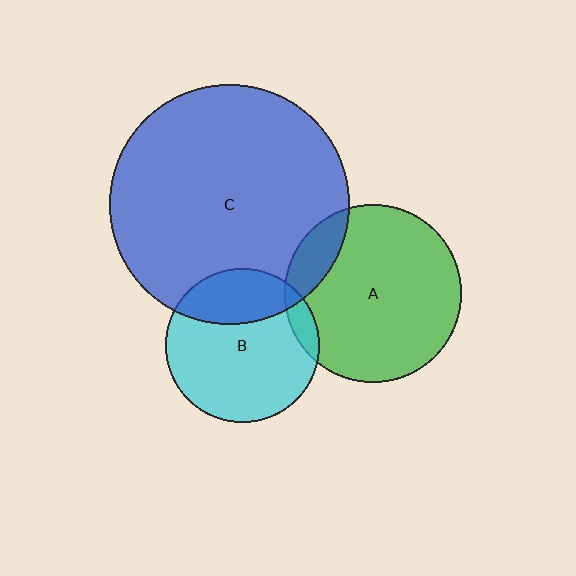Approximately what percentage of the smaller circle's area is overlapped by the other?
Approximately 25%.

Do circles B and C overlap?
Yes.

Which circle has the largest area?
Circle C (blue).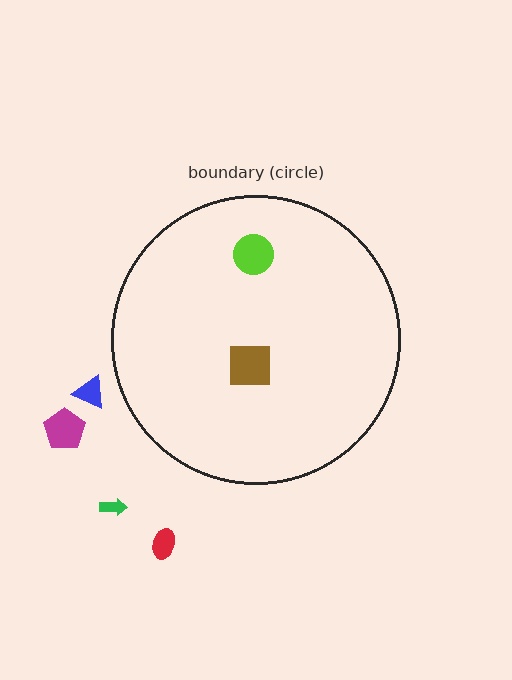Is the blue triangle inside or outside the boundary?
Outside.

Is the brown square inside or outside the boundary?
Inside.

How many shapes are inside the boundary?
2 inside, 4 outside.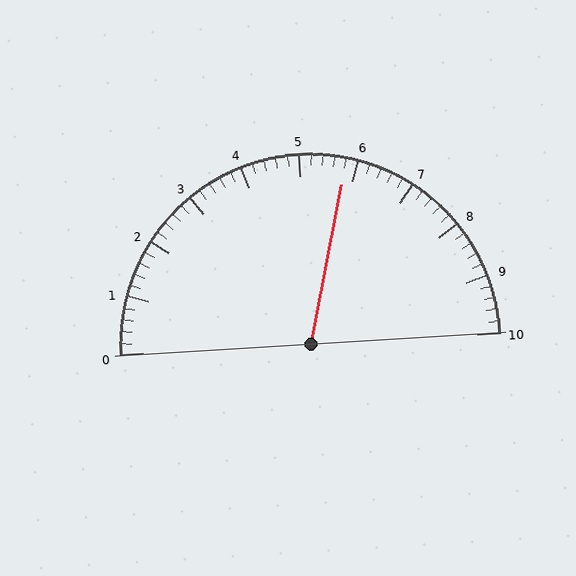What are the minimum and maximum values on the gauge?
The gauge ranges from 0 to 10.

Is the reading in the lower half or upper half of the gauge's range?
The reading is in the upper half of the range (0 to 10).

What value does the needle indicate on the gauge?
The needle indicates approximately 5.8.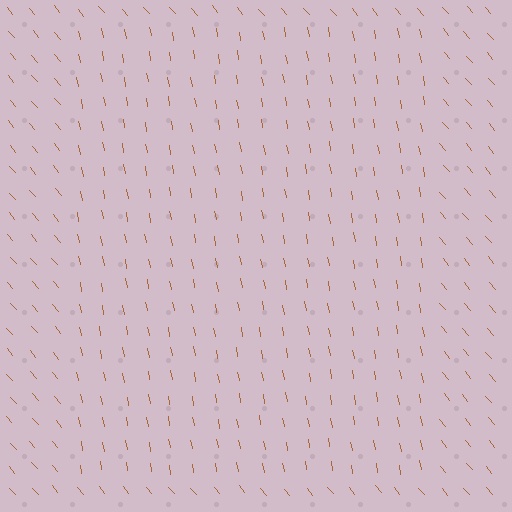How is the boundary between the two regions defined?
The boundary is defined purely by a change in line orientation (approximately 30 degrees difference). All lines are the same color and thickness.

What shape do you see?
I see a rectangle.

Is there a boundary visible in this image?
Yes, there is a texture boundary formed by a change in line orientation.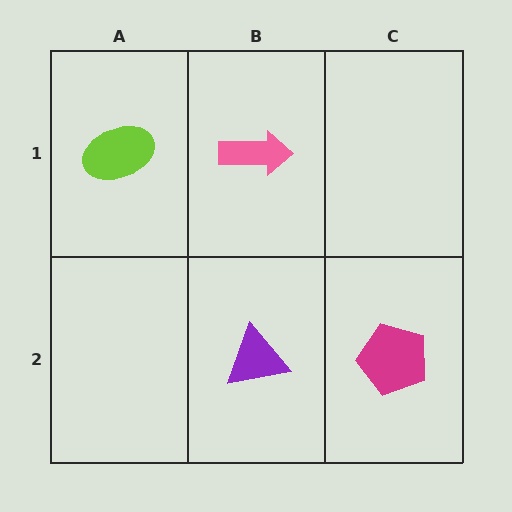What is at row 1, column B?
A pink arrow.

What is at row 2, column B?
A purple triangle.